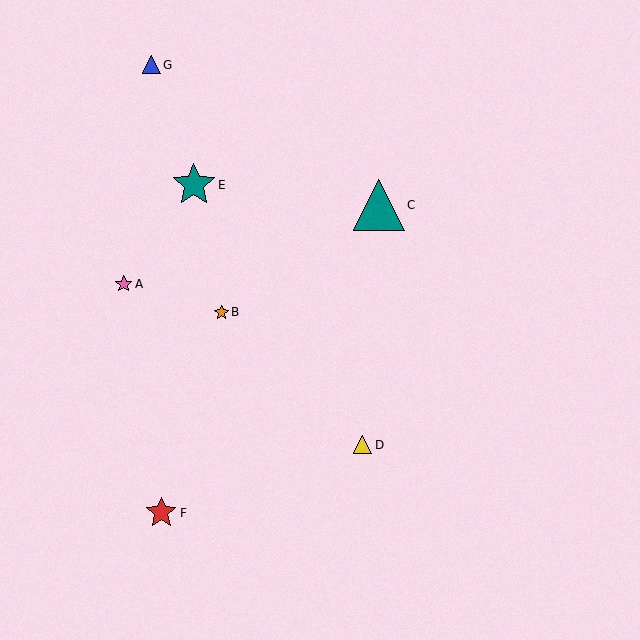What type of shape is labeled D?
Shape D is a yellow triangle.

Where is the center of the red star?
The center of the red star is at (161, 513).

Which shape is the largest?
The teal triangle (labeled C) is the largest.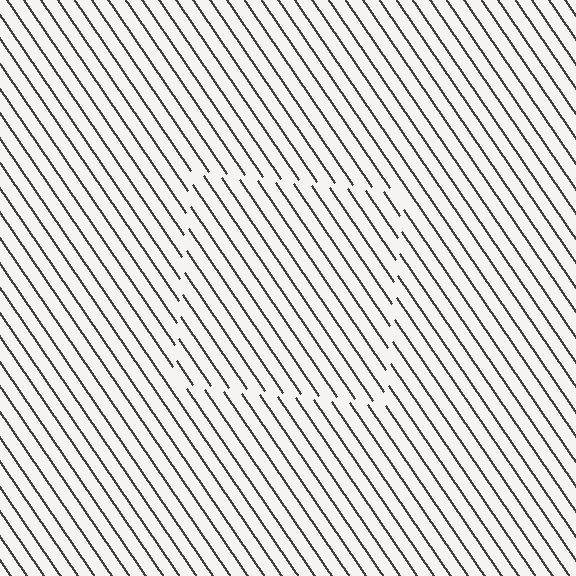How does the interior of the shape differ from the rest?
The interior of the shape contains the same grating, shifted by half a period — the contour is defined by the phase discontinuity where line-ends from the inner and outer gratings abut.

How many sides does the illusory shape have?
4 sides — the line-ends trace a square.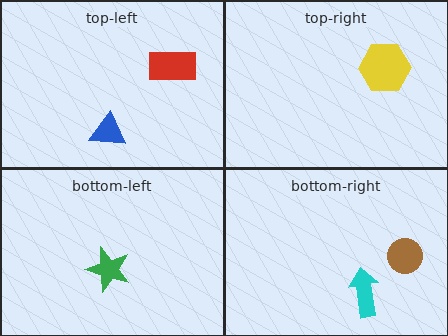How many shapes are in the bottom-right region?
2.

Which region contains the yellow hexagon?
The top-right region.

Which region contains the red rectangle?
The top-left region.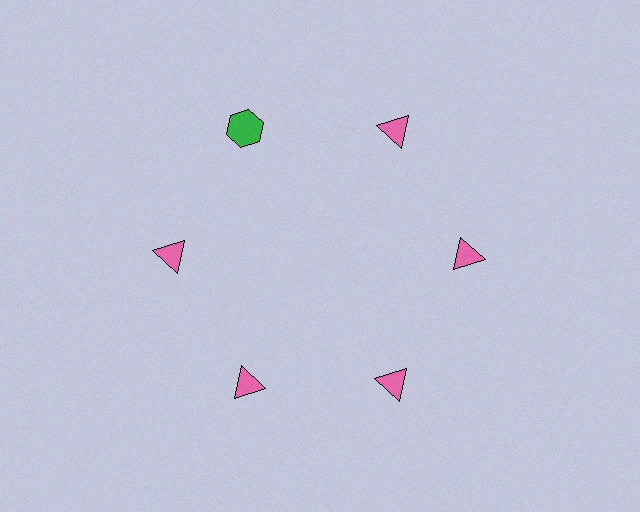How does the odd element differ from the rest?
It differs in both color (green instead of pink) and shape (hexagon instead of triangle).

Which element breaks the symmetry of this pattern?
The green hexagon at roughly the 11 o'clock position breaks the symmetry. All other shapes are pink triangles.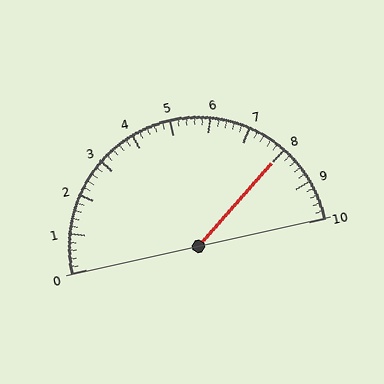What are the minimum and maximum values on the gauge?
The gauge ranges from 0 to 10.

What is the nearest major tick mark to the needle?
The nearest major tick mark is 8.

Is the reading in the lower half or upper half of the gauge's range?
The reading is in the upper half of the range (0 to 10).